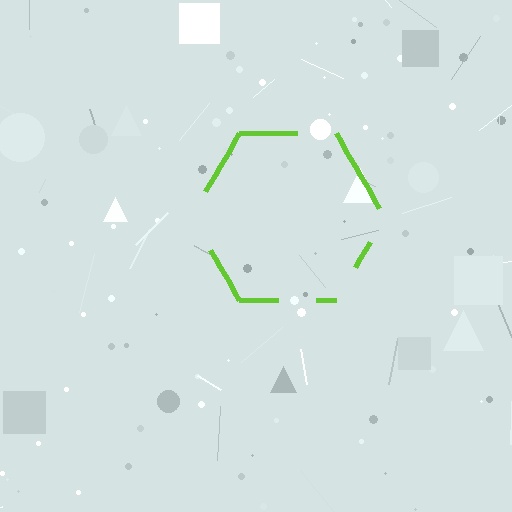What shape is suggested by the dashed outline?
The dashed outline suggests a hexagon.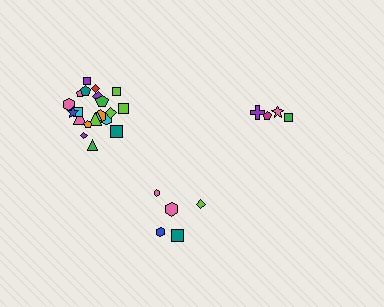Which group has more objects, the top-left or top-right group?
The top-left group.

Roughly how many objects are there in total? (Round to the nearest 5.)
Roughly 30 objects in total.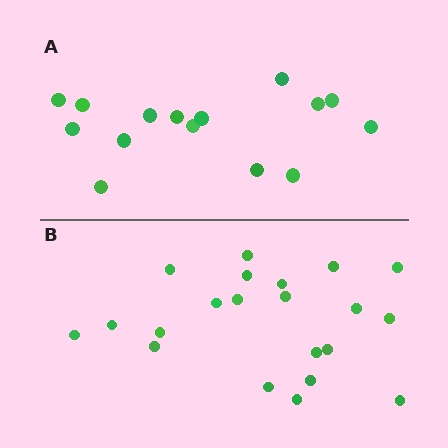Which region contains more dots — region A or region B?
Region B (the bottom region) has more dots.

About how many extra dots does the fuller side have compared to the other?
Region B has about 6 more dots than region A.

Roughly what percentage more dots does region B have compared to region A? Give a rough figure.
About 40% more.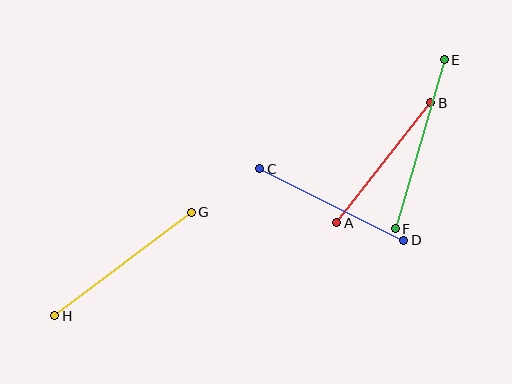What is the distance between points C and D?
The distance is approximately 161 pixels.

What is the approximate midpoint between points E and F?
The midpoint is at approximately (420, 144) pixels.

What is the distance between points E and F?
The distance is approximately 176 pixels.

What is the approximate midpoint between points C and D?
The midpoint is at approximately (332, 204) pixels.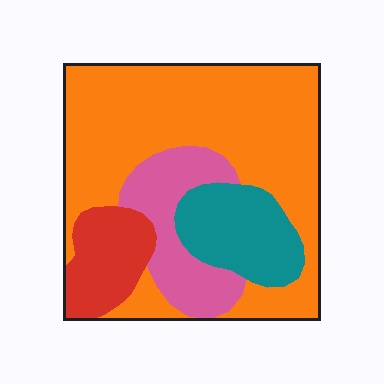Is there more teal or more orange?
Orange.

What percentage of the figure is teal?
Teal takes up about one sixth (1/6) of the figure.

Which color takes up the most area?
Orange, at roughly 55%.